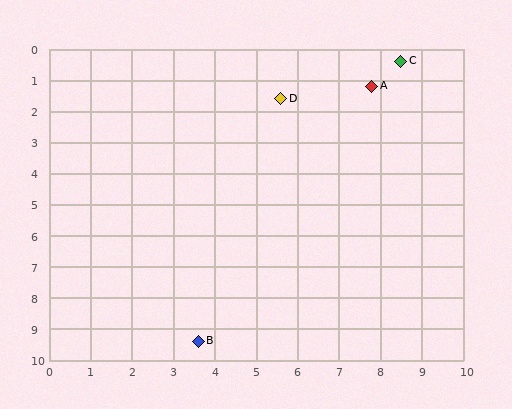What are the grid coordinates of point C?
Point C is at approximately (8.5, 0.4).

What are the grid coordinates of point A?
Point A is at approximately (7.8, 1.2).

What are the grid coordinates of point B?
Point B is at approximately (3.6, 9.4).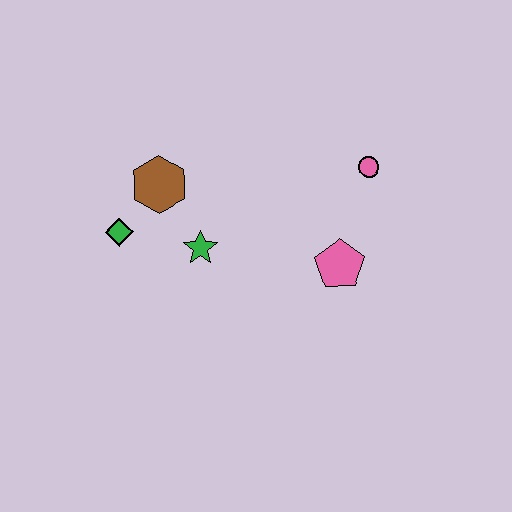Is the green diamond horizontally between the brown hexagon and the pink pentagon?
No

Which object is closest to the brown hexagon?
The green diamond is closest to the brown hexagon.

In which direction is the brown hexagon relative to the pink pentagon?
The brown hexagon is to the left of the pink pentagon.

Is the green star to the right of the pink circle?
No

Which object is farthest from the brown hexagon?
The pink circle is farthest from the brown hexagon.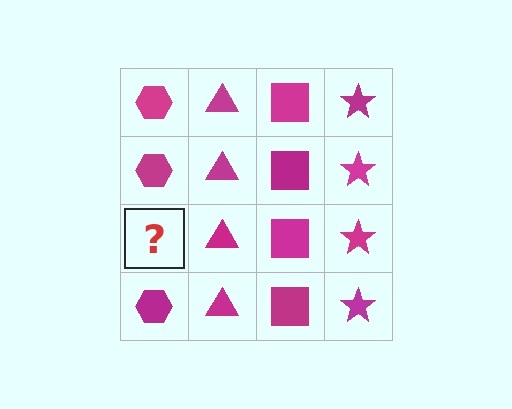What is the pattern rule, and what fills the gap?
The rule is that each column has a consistent shape. The gap should be filled with a magenta hexagon.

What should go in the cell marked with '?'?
The missing cell should contain a magenta hexagon.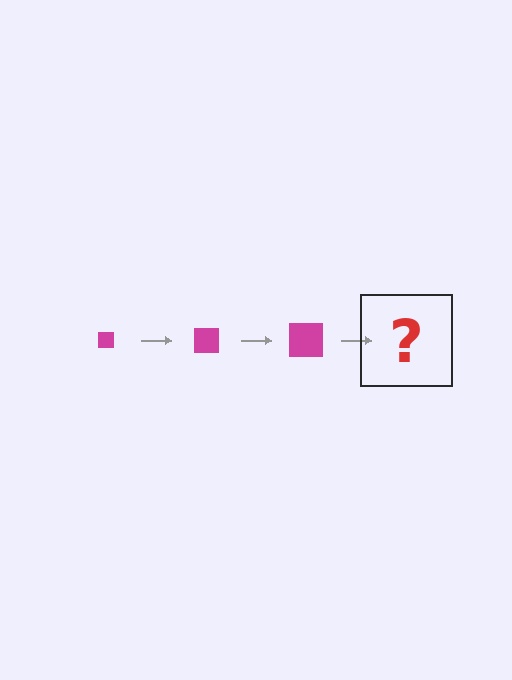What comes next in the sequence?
The next element should be a magenta square, larger than the previous one.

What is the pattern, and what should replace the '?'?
The pattern is that the square gets progressively larger each step. The '?' should be a magenta square, larger than the previous one.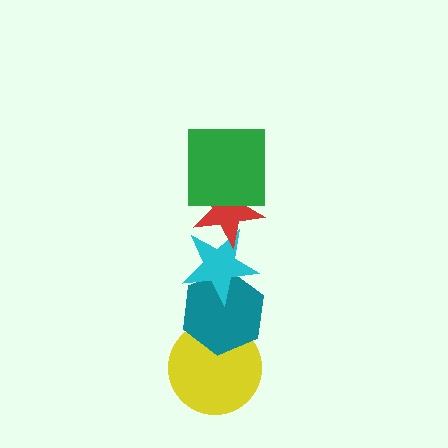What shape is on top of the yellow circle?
The teal hexagon is on top of the yellow circle.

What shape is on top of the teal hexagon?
The cyan star is on top of the teal hexagon.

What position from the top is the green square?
The green square is 1st from the top.